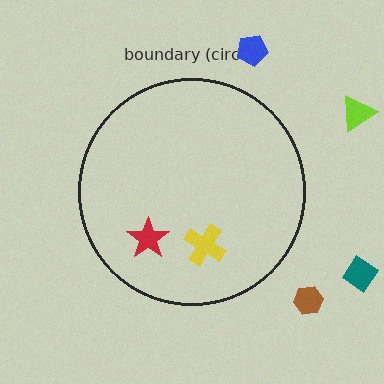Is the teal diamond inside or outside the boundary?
Outside.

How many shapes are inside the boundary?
2 inside, 4 outside.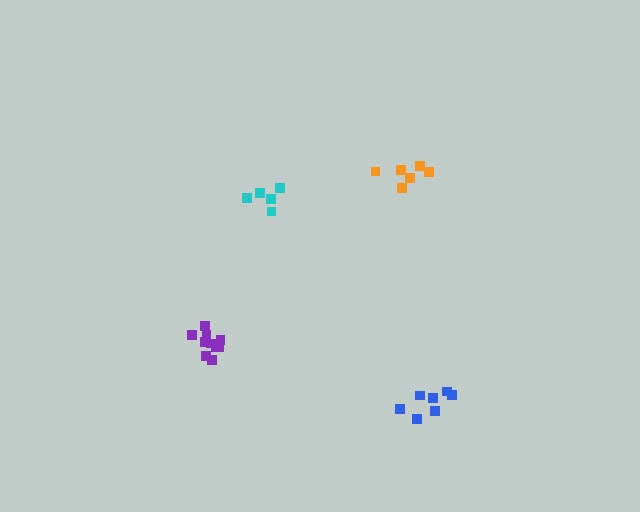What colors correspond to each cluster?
The clusters are colored: purple, orange, cyan, blue.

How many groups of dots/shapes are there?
There are 4 groups.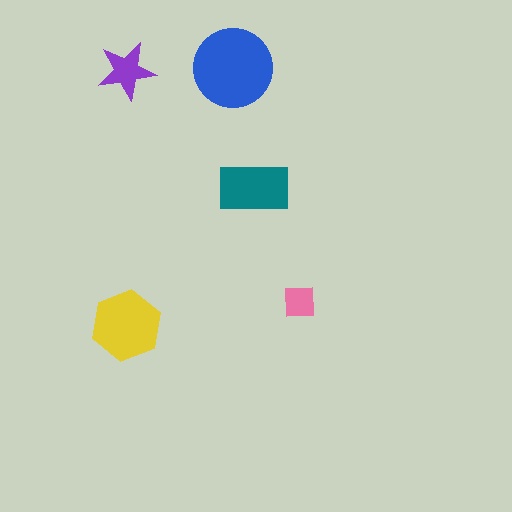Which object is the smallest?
The pink square.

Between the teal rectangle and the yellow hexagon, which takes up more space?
The yellow hexagon.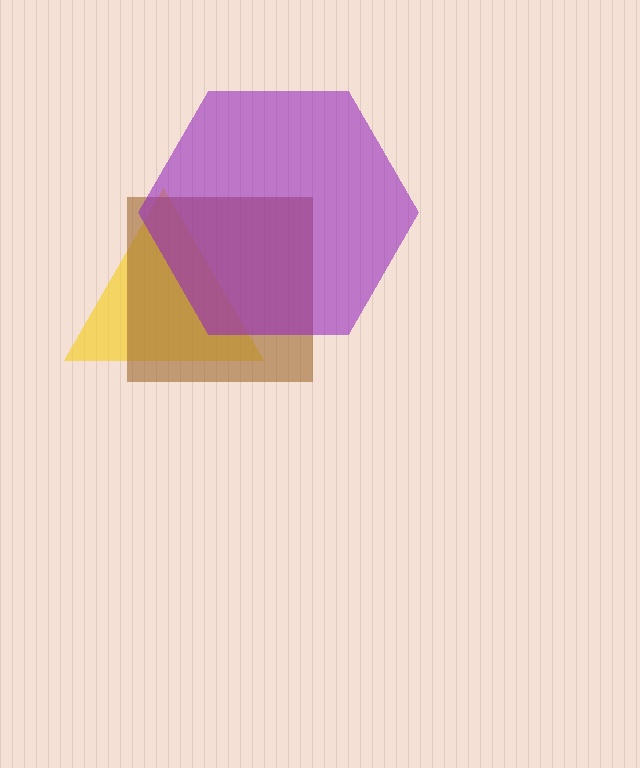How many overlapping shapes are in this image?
There are 3 overlapping shapes in the image.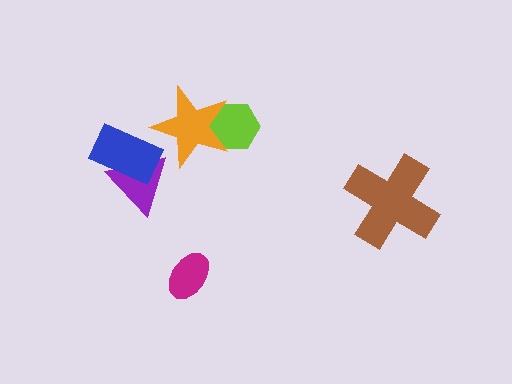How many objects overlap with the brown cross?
0 objects overlap with the brown cross.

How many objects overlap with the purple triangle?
1 object overlaps with the purple triangle.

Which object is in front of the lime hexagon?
The orange star is in front of the lime hexagon.